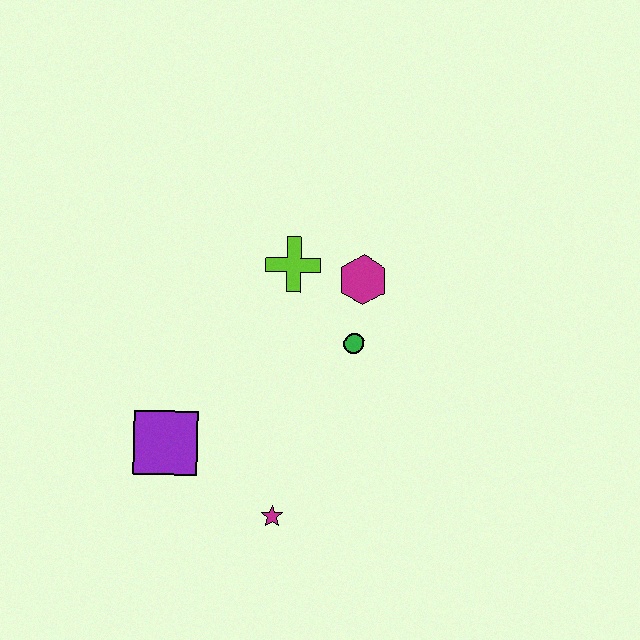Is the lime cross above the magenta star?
Yes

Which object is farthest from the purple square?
The magenta hexagon is farthest from the purple square.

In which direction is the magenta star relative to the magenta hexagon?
The magenta star is below the magenta hexagon.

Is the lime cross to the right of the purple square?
Yes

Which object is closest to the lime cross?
The magenta hexagon is closest to the lime cross.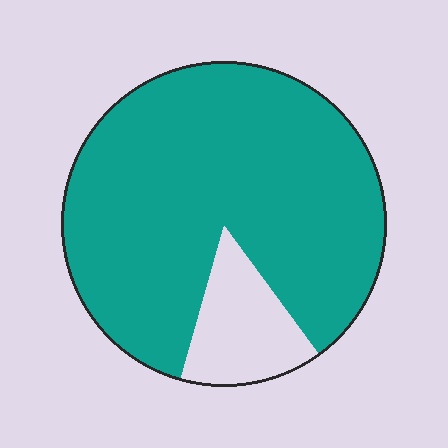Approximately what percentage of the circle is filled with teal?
Approximately 85%.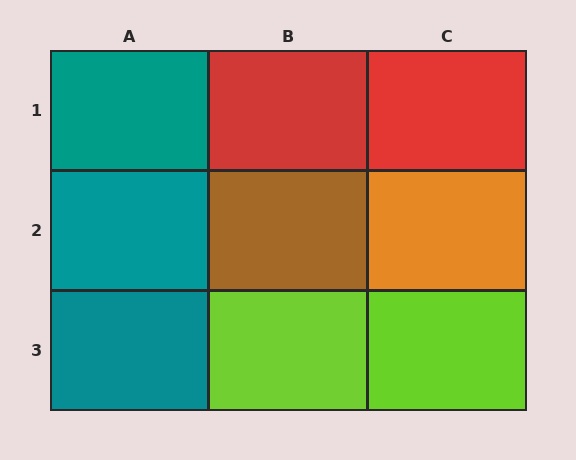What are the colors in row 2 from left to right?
Teal, brown, orange.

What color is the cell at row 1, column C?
Red.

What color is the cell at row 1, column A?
Teal.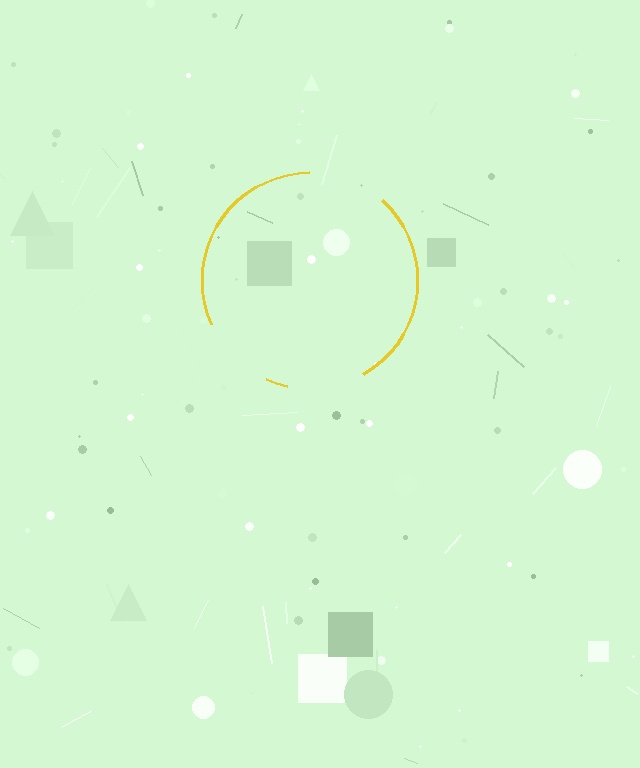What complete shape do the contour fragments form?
The contour fragments form a circle.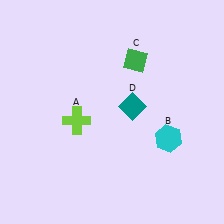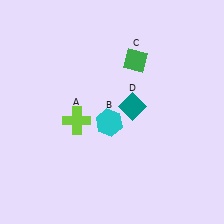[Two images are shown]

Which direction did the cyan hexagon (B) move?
The cyan hexagon (B) moved left.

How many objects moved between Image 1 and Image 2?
1 object moved between the two images.